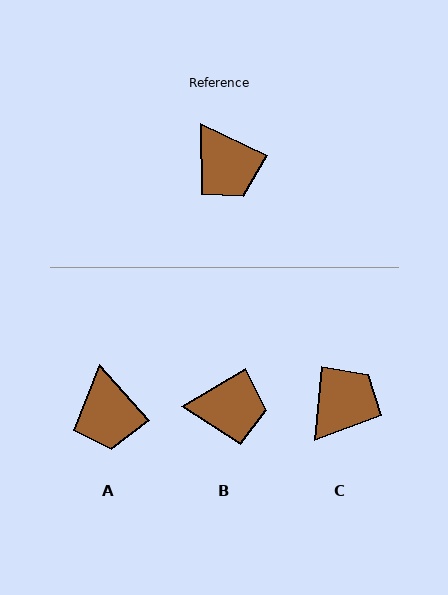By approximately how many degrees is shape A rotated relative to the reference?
Approximately 22 degrees clockwise.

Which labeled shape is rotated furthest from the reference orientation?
C, about 111 degrees away.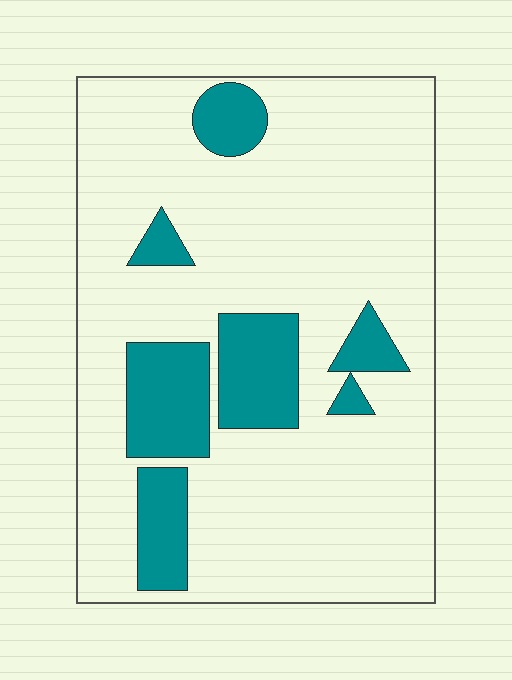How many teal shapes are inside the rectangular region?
7.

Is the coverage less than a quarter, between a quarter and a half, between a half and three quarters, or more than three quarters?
Less than a quarter.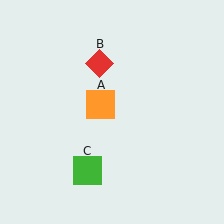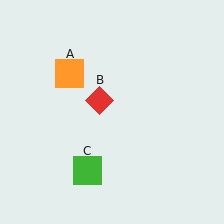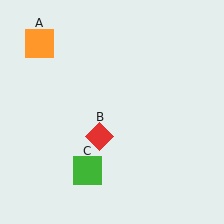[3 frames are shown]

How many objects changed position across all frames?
2 objects changed position: orange square (object A), red diamond (object B).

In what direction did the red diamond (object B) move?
The red diamond (object B) moved down.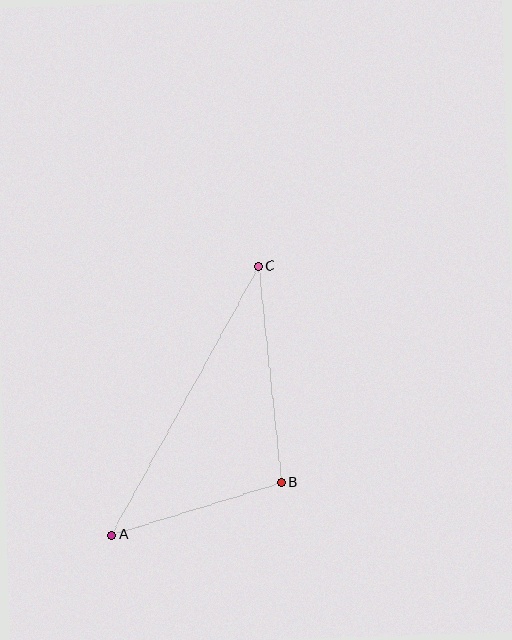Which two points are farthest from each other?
Points A and C are farthest from each other.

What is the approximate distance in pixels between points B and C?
The distance between B and C is approximately 218 pixels.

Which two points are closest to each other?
Points A and B are closest to each other.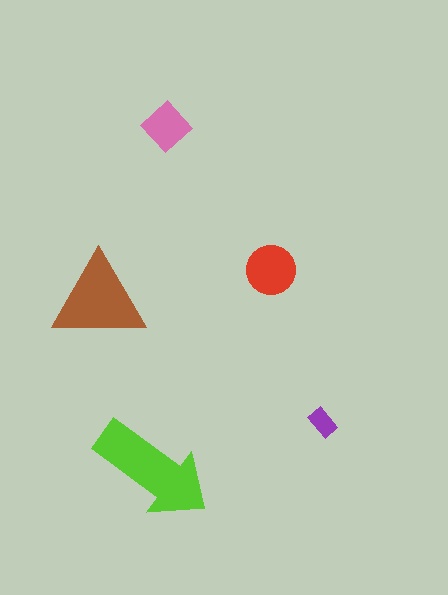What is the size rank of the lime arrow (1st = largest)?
1st.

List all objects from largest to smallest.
The lime arrow, the brown triangle, the red circle, the pink diamond, the purple rectangle.